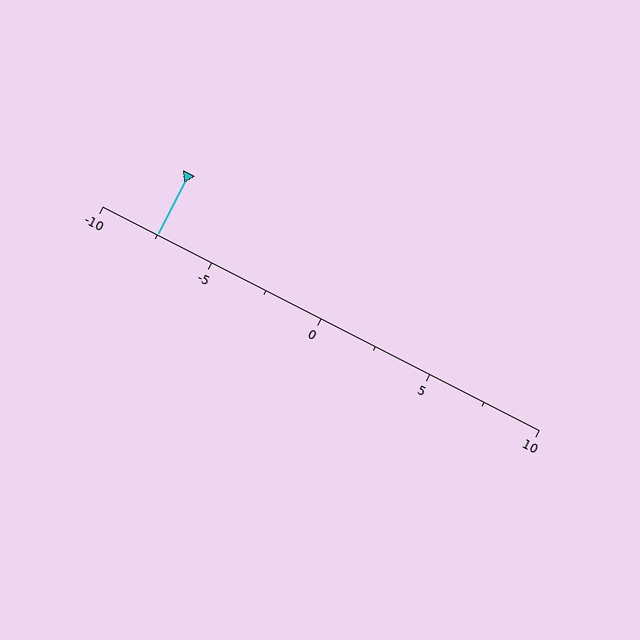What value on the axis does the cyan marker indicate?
The marker indicates approximately -7.5.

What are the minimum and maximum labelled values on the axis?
The axis runs from -10 to 10.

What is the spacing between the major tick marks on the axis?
The major ticks are spaced 5 apart.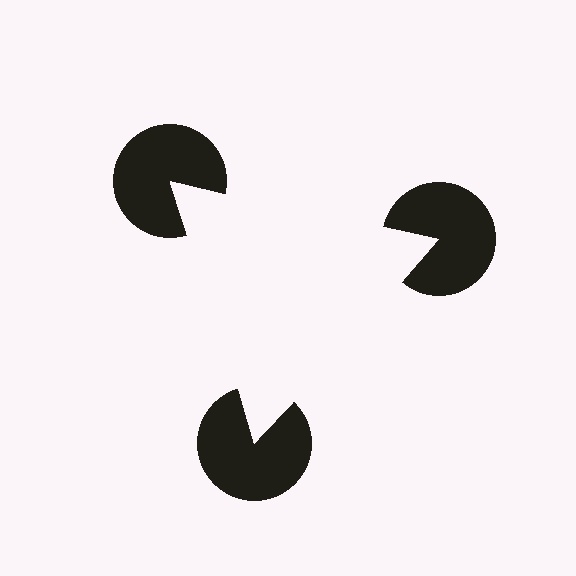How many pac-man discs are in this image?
There are 3 — one at each vertex of the illusory triangle.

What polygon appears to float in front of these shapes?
An illusory triangle — its edges are inferred from the aligned wedge cuts in the pac-man discs, not physically drawn.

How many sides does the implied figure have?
3 sides.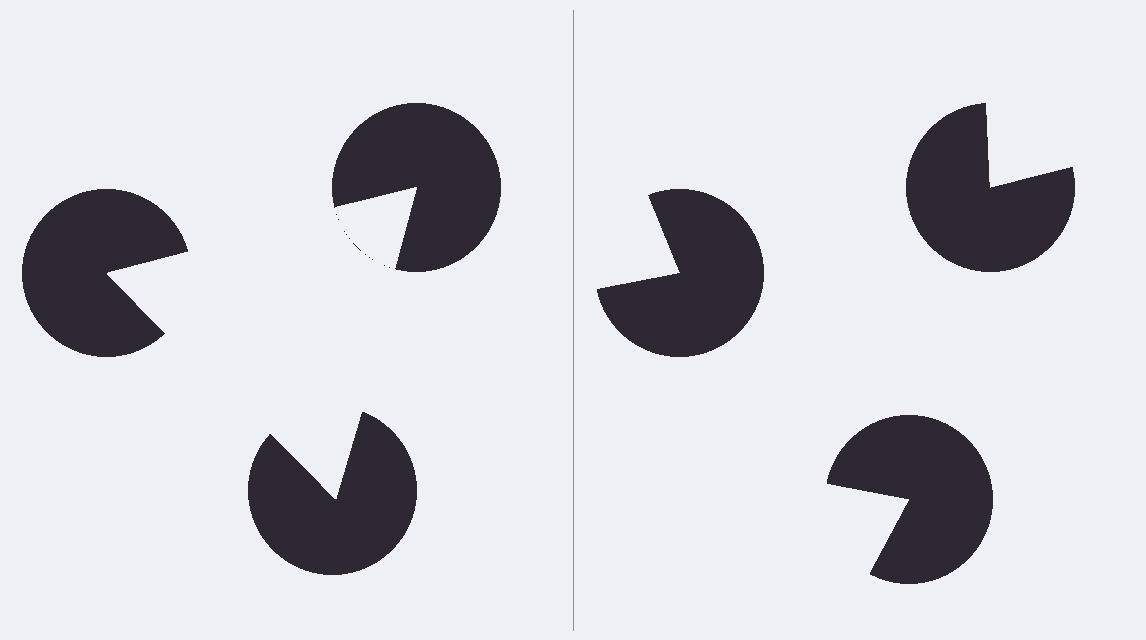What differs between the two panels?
The pac-man discs are positioned identically on both sides; only the wedge orientations differ. On the left they align to a triangle; on the right they are misaligned.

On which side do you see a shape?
An illusory triangle appears on the left side. On the right side the wedge cuts are rotated, so no coherent shape forms.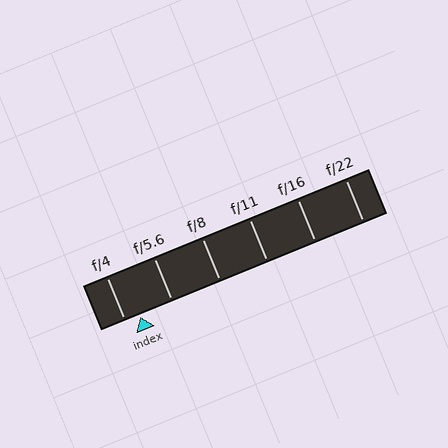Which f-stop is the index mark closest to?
The index mark is closest to f/4.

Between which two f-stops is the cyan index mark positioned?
The index mark is between f/4 and f/5.6.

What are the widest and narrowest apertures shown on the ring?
The widest aperture shown is f/4 and the narrowest is f/22.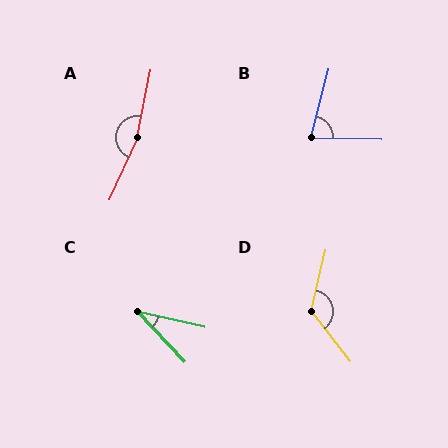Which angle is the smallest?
C, at approximately 33 degrees.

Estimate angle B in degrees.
Approximately 77 degrees.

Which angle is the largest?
A, at approximately 167 degrees.